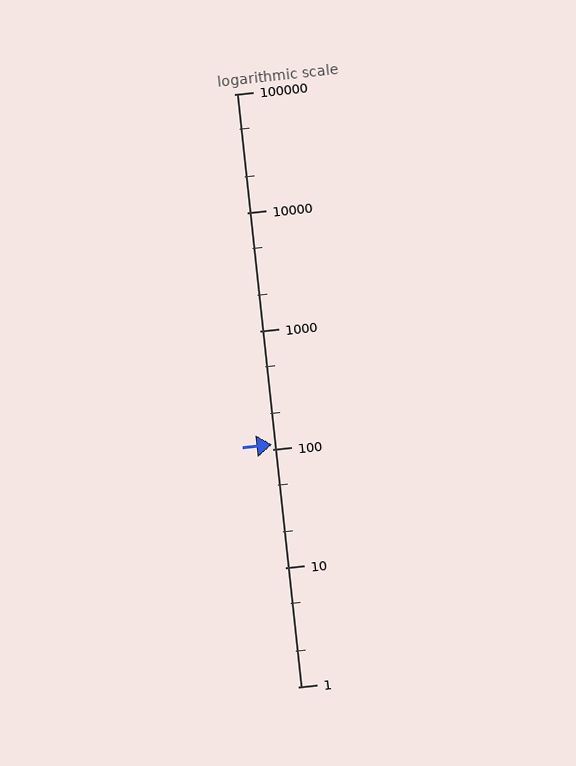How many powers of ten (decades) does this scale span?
The scale spans 5 decades, from 1 to 100000.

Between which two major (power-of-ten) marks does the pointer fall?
The pointer is between 100 and 1000.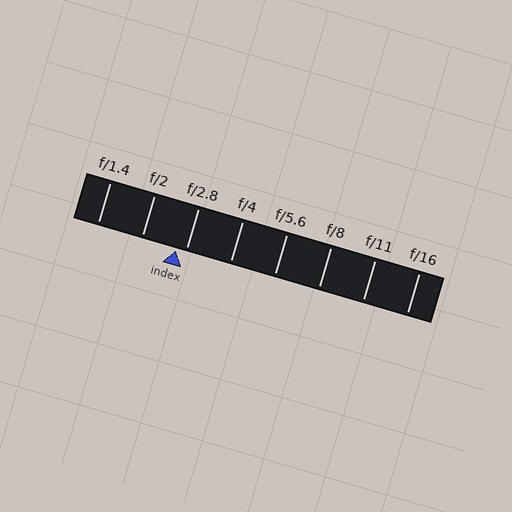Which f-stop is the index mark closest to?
The index mark is closest to f/2.8.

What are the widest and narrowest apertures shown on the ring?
The widest aperture shown is f/1.4 and the narrowest is f/16.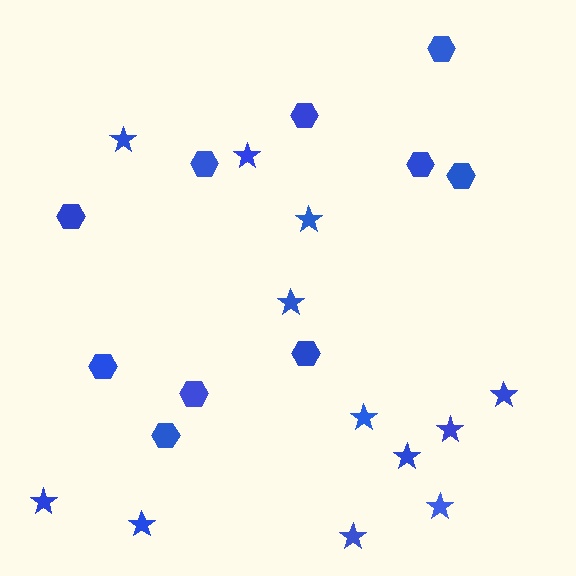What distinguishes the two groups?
There are 2 groups: one group of stars (12) and one group of hexagons (10).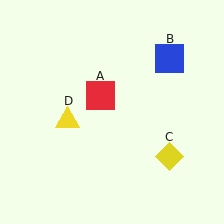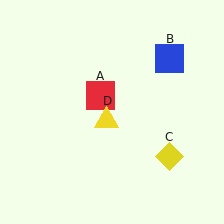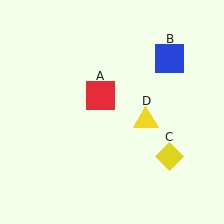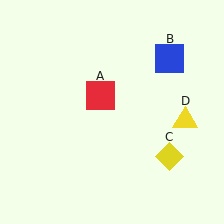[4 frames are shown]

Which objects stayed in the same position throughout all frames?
Red square (object A) and blue square (object B) and yellow diamond (object C) remained stationary.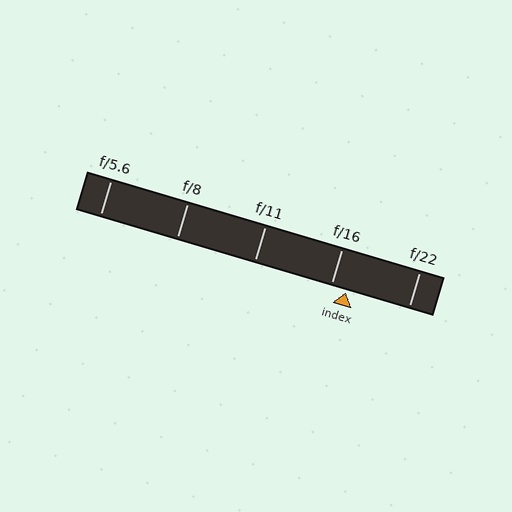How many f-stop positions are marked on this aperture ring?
There are 5 f-stop positions marked.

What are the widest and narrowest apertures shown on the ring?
The widest aperture shown is f/5.6 and the narrowest is f/22.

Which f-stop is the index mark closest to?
The index mark is closest to f/16.